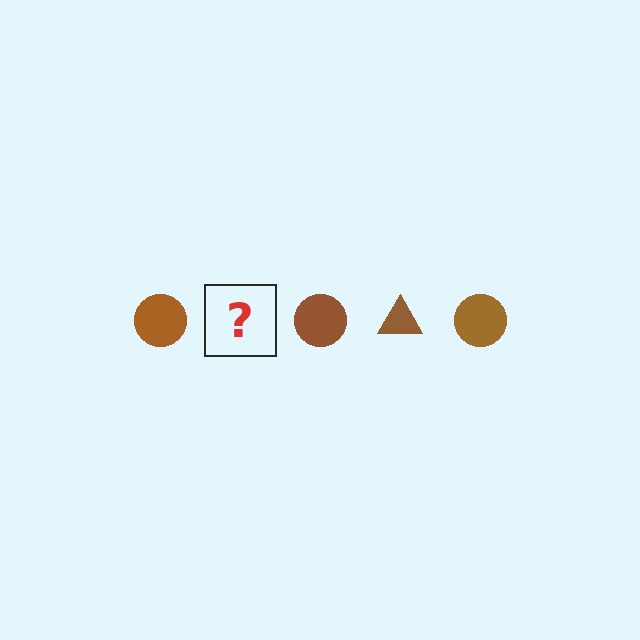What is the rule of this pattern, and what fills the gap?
The rule is that the pattern cycles through circle, triangle shapes in brown. The gap should be filled with a brown triangle.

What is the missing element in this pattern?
The missing element is a brown triangle.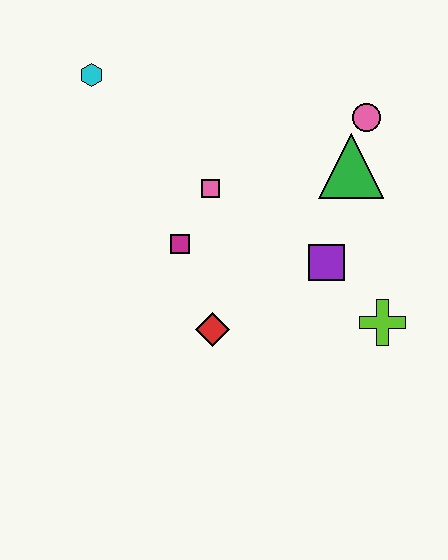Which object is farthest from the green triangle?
The cyan hexagon is farthest from the green triangle.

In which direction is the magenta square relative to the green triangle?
The magenta square is to the left of the green triangle.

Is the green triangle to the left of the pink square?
No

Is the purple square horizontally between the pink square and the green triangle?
Yes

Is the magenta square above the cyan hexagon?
No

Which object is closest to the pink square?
The magenta square is closest to the pink square.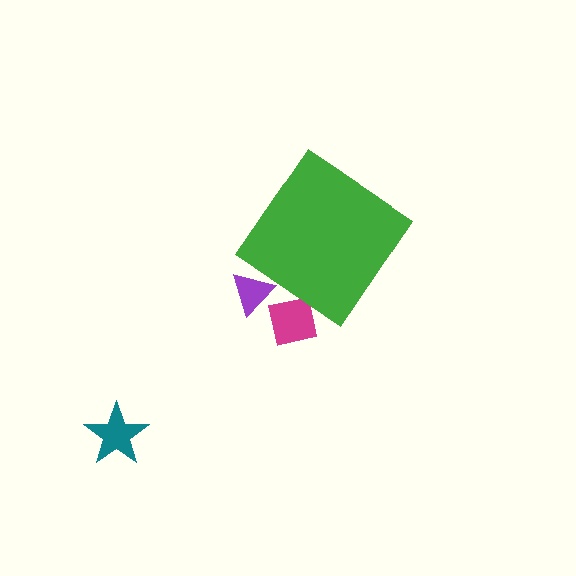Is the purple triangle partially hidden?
Yes, the purple triangle is partially hidden behind the green diamond.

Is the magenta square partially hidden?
Yes, the magenta square is partially hidden behind the green diamond.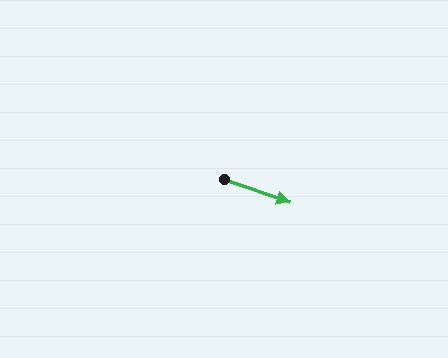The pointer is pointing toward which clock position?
Roughly 4 o'clock.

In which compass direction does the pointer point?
East.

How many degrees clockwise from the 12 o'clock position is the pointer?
Approximately 109 degrees.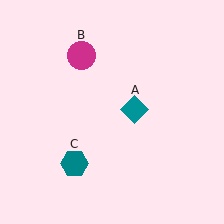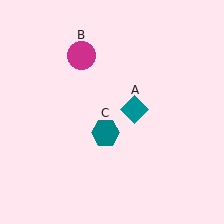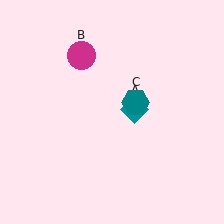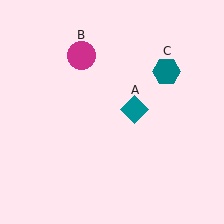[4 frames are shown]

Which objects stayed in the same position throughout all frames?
Teal diamond (object A) and magenta circle (object B) remained stationary.